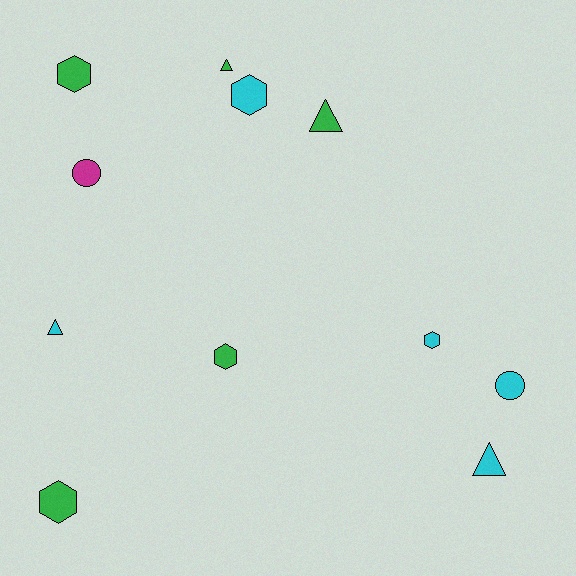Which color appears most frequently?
Green, with 5 objects.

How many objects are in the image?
There are 11 objects.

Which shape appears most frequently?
Hexagon, with 5 objects.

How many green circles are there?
There are no green circles.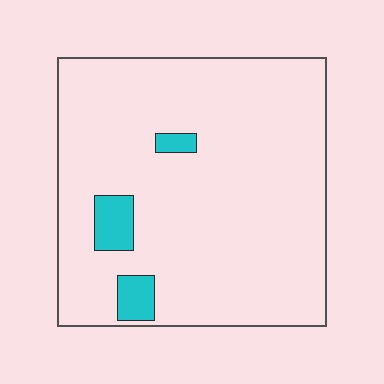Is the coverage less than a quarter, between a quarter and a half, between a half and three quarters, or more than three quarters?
Less than a quarter.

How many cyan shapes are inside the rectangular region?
3.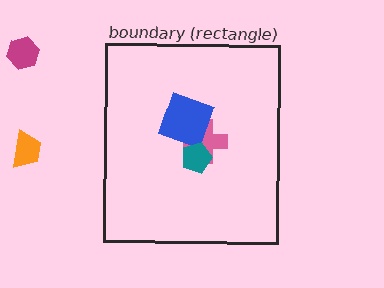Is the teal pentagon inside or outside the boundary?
Inside.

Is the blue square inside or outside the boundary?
Inside.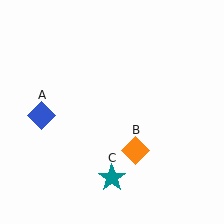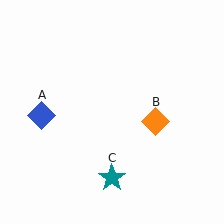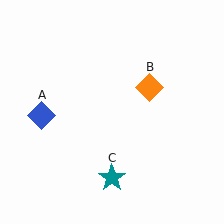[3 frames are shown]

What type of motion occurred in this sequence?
The orange diamond (object B) rotated counterclockwise around the center of the scene.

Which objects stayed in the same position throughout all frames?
Blue diamond (object A) and teal star (object C) remained stationary.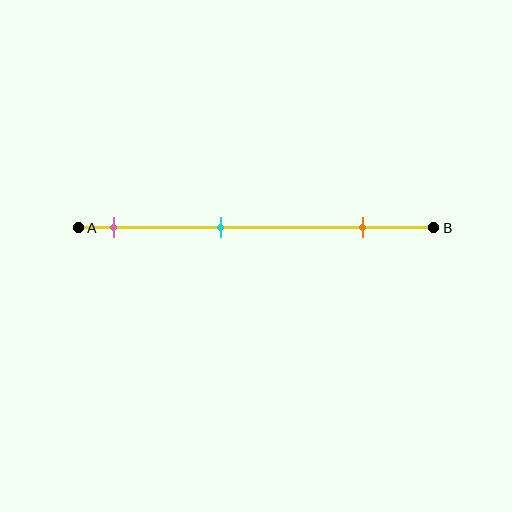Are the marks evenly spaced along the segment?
Yes, the marks are approximately evenly spaced.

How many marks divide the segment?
There are 3 marks dividing the segment.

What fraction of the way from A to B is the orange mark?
The orange mark is approximately 80% (0.8) of the way from A to B.